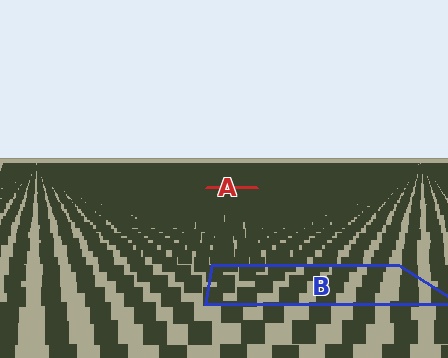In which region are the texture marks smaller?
The texture marks are smaller in region A, because it is farther away.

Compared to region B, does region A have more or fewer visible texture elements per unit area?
Region A has more texture elements per unit area — they are packed more densely because it is farther away.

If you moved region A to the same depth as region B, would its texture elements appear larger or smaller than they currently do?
They would appear larger. At a closer depth, the same texture elements are projected at a bigger on-screen size.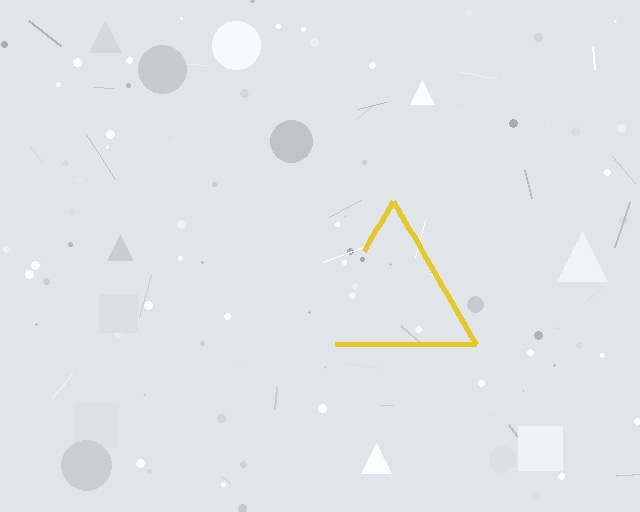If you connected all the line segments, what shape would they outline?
They would outline a triangle.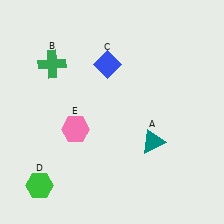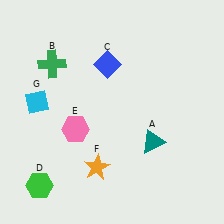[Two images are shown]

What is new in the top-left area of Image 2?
A cyan diamond (G) was added in the top-left area of Image 2.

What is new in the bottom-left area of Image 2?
An orange star (F) was added in the bottom-left area of Image 2.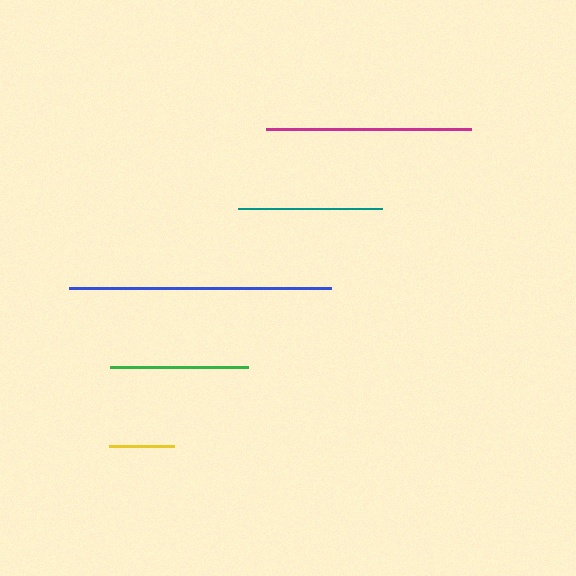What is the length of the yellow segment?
The yellow segment is approximately 65 pixels long.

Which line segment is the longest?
The blue line is the longest at approximately 263 pixels.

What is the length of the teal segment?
The teal segment is approximately 145 pixels long.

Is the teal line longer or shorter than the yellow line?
The teal line is longer than the yellow line.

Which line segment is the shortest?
The yellow line is the shortest at approximately 65 pixels.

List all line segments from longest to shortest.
From longest to shortest: blue, magenta, teal, green, yellow.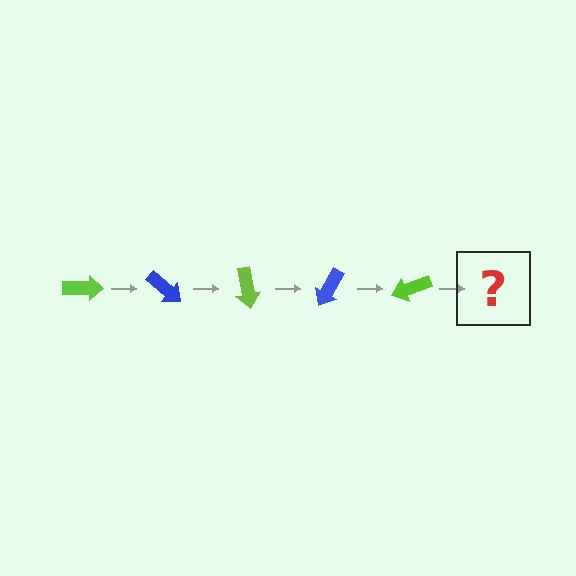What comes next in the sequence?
The next element should be a blue arrow, rotated 200 degrees from the start.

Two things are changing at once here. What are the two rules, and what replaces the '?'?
The two rules are that it rotates 40 degrees each step and the color cycles through lime and blue. The '?' should be a blue arrow, rotated 200 degrees from the start.